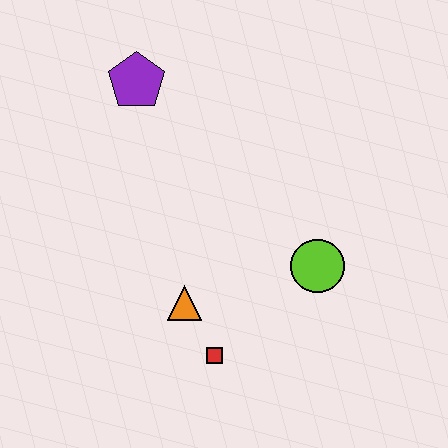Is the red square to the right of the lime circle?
No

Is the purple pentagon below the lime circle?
No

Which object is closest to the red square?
The orange triangle is closest to the red square.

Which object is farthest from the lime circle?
The purple pentagon is farthest from the lime circle.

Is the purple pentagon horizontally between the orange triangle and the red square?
No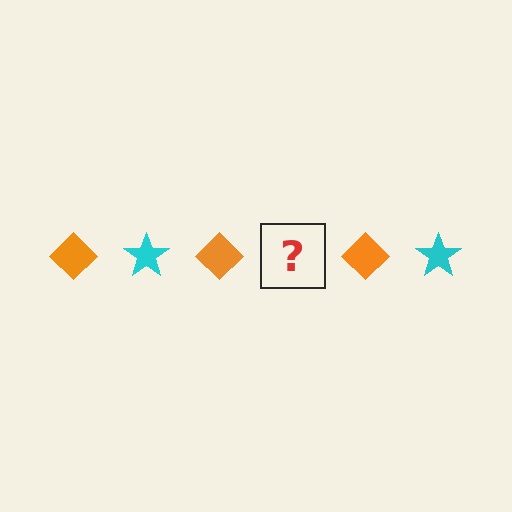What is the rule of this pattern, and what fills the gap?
The rule is that the pattern alternates between orange diamond and cyan star. The gap should be filled with a cyan star.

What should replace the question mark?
The question mark should be replaced with a cyan star.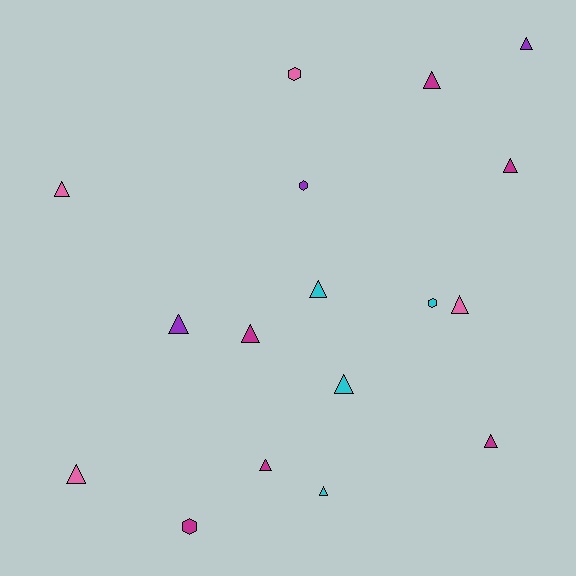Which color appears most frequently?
Magenta, with 6 objects.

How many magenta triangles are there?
There are 5 magenta triangles.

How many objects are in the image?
There are 17 objects.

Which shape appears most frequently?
Triangle, with 13 objects.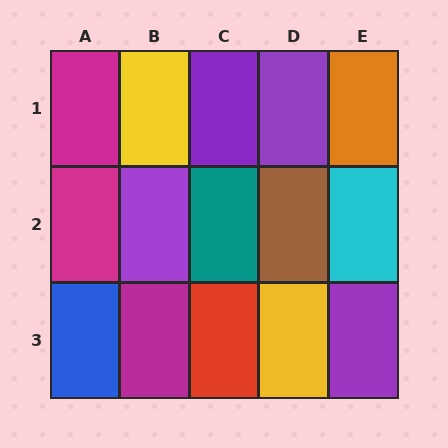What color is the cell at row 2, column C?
Teal.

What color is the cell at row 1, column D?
Purple.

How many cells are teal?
1 cell is teal.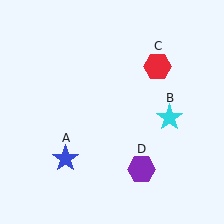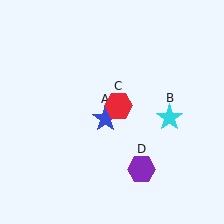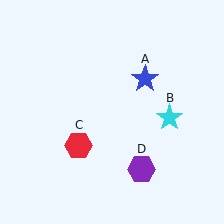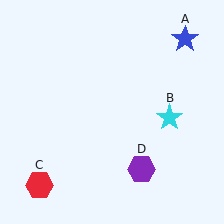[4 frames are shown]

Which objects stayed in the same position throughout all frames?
Cyan star (object B) and purple hexagon (object D) remained stationary.